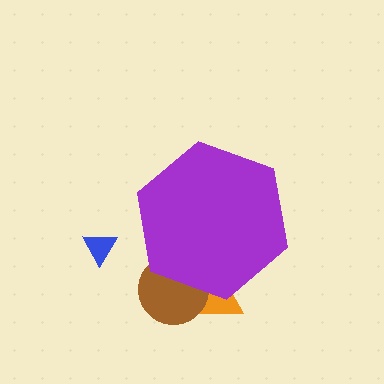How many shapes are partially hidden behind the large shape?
2 shapes are partially hidden.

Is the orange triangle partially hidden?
Yes, the orange triangle is partially hidden behind the purple hexagon.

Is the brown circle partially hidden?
Yes, the brown circle is partially hidden behind the purple hexagon.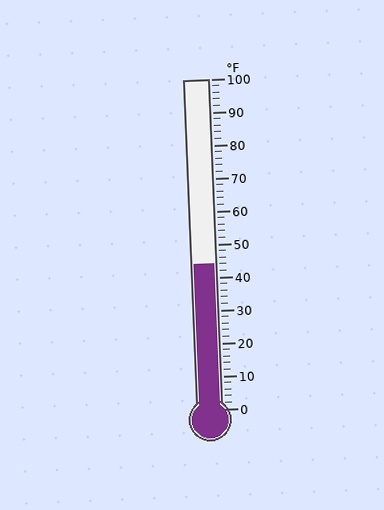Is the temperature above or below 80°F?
The temperature is below 80°F.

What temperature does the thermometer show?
The thermometer shows approximately 44°F.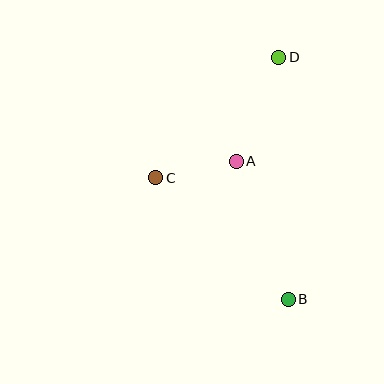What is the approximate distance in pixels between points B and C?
The distance between B and C is approximately 180 pixels.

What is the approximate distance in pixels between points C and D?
The distance between C and D is approximately 172 pixels.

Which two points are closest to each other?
Points A and C are closest to each other.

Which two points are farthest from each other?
Points B and D are farthest from each other.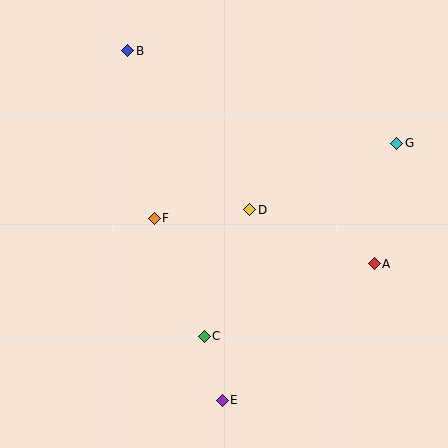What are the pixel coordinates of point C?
Point C is at (204, 336).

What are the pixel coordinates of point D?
Point D is at (250, 210).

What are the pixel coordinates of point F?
Point F is at (154, 218).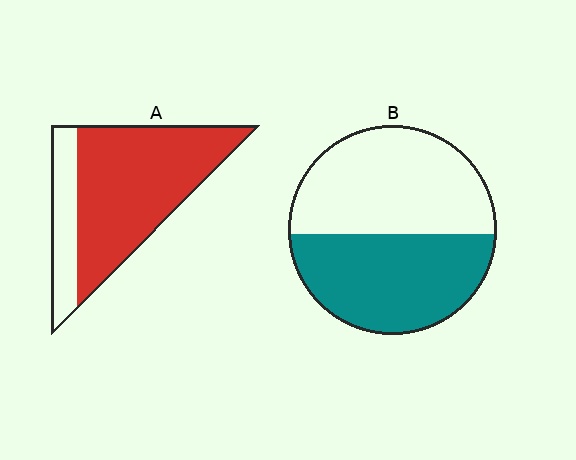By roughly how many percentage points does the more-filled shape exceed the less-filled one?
By roughly 30 percentage points (A over B).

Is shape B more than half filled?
Roughly half.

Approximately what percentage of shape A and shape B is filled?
A is approximately 75% and B is approximately 50%.